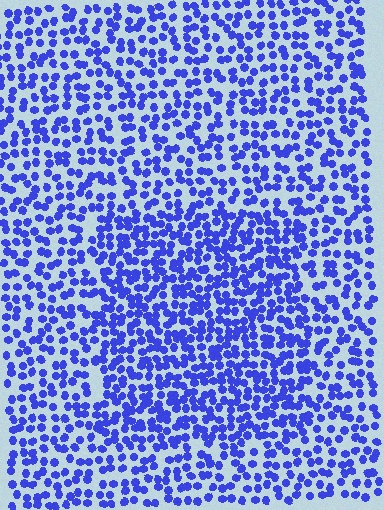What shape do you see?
I see a rectangle.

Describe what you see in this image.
The image contains small blue elements arranged at two different densities. A rectangle-shaped region is visible where the elements are more densely packed than the surrounding area.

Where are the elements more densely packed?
The elements are more densely packed inside the rectangle boundary.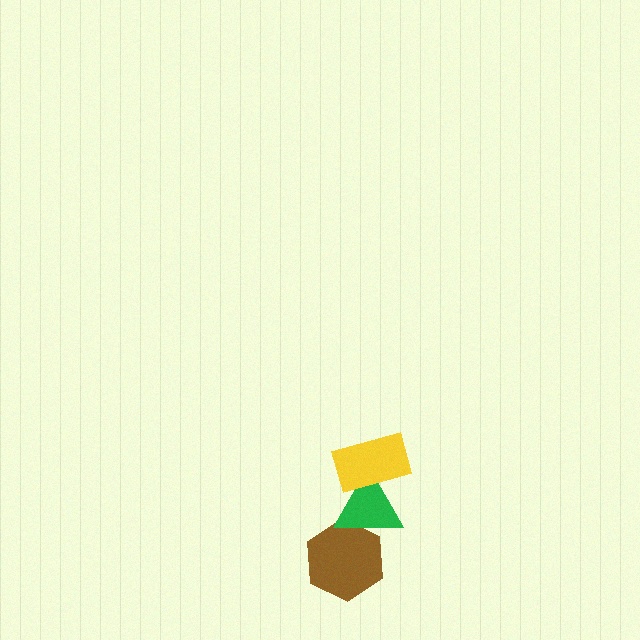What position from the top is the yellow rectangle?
The yellow rectangle is 1st from the top.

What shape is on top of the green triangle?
The yellow rectangle is on top of the green triangle.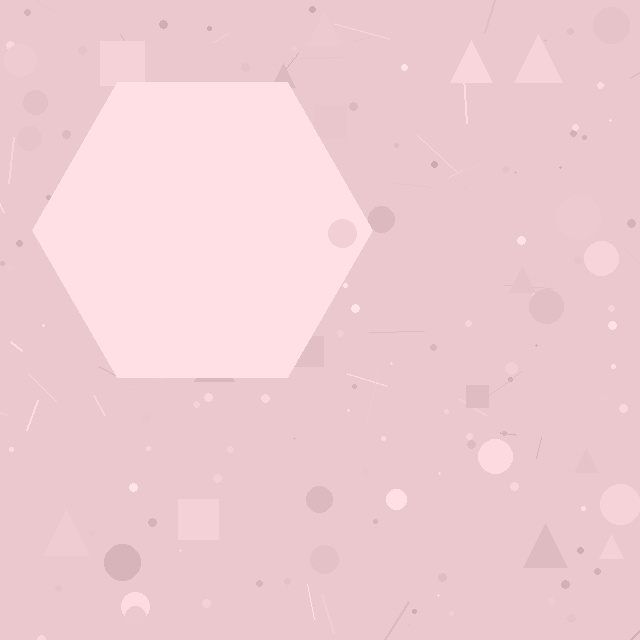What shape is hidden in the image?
A hexagon is hidden in the image.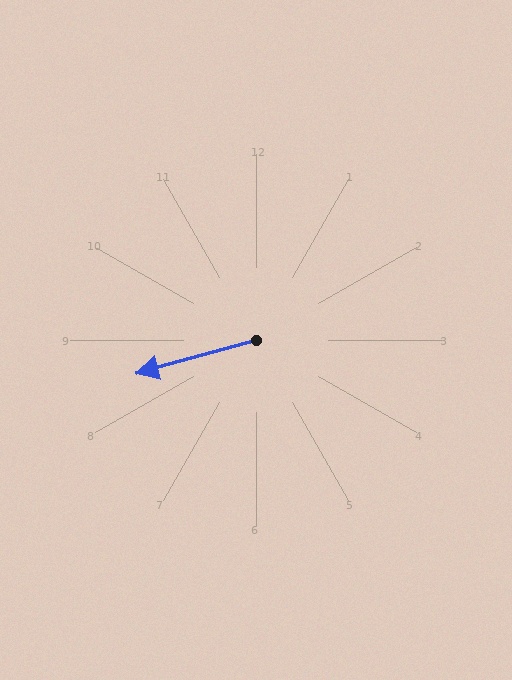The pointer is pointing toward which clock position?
Roughly 8 o'clock.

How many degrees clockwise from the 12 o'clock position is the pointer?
Approximately 255 degrees.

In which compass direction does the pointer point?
West.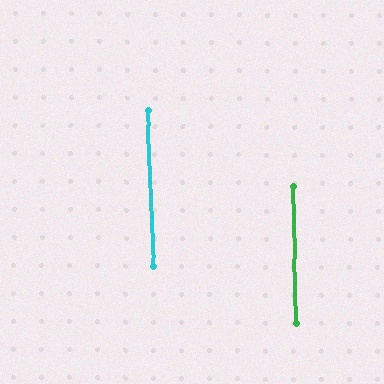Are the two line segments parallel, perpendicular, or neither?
Parallel — their directions differ by only 1.0°.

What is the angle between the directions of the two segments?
Approximately 1 degree.